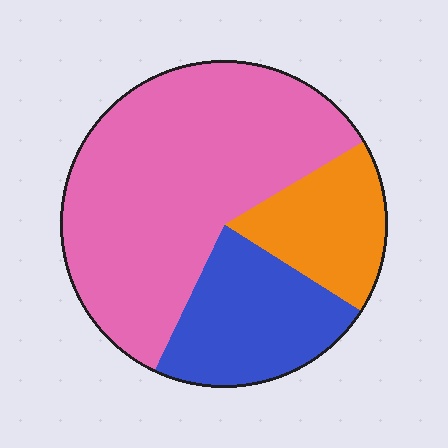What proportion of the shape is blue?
Blue takes up about one quarter (1/4) of the shape.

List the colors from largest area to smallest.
From largest to smallest: pink, blue, orange.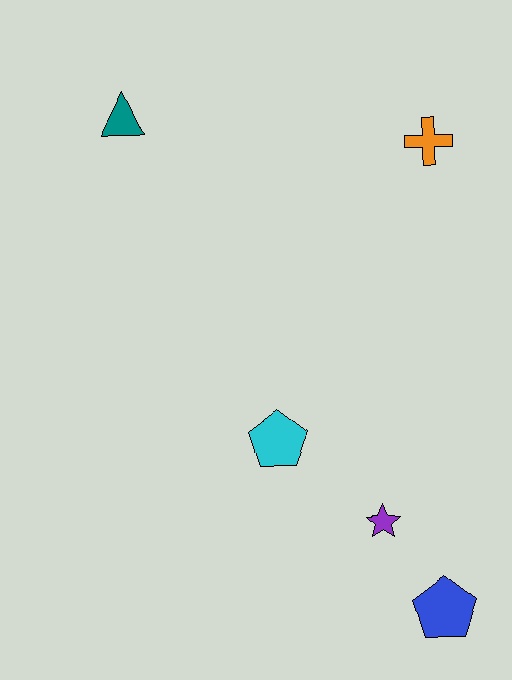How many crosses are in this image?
There is 1 cross.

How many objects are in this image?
There are 5 objects.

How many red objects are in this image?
There are no red objects.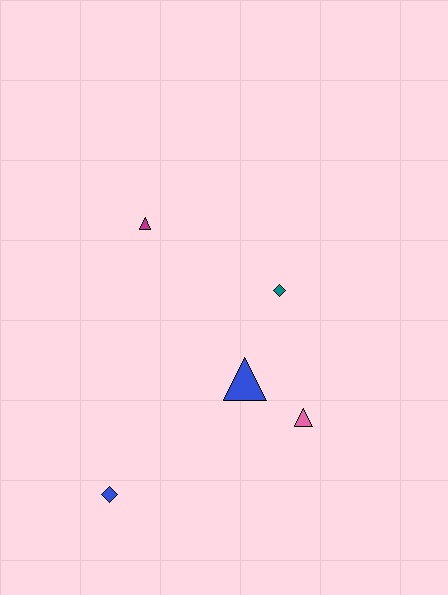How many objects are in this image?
There are 5 objects.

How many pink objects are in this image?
There is 1 pink object.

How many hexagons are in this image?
There are no hexagons.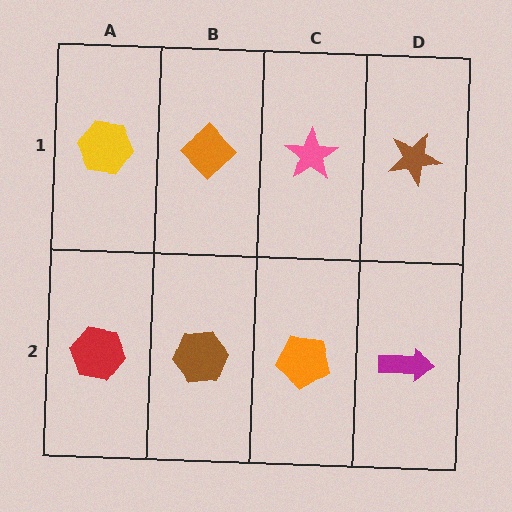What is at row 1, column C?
A pink star.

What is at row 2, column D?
A magenta arrow.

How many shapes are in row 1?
4 shapes.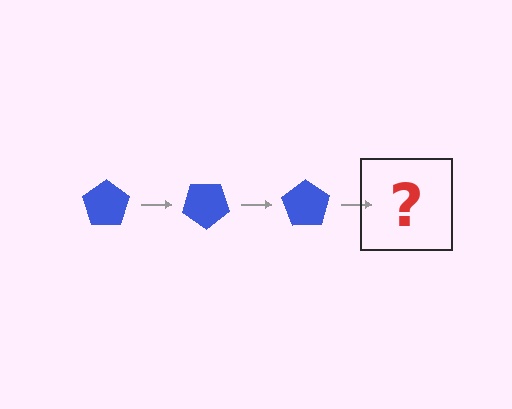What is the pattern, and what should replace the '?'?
The pattern is that the pentagon rotates 35 degrees each step. The '?' should be a blue pentagon rotated 105 degrees.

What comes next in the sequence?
The next element should be a blue pentagon rotated 105 degrees.